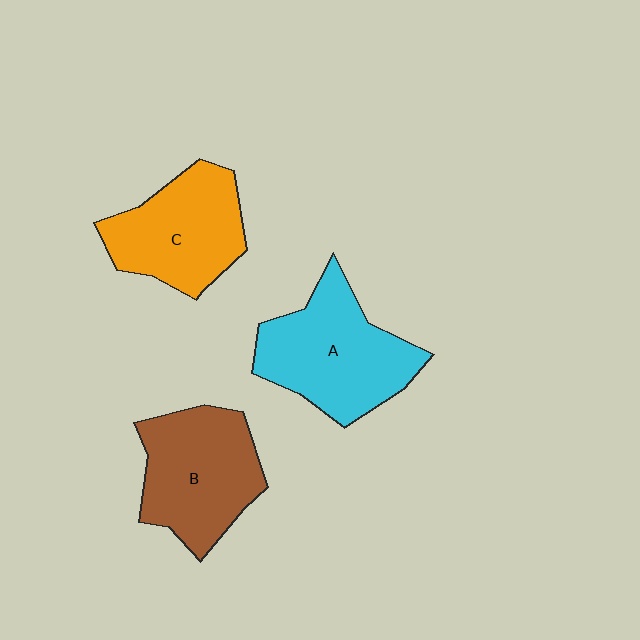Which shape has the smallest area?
Shape C (orange).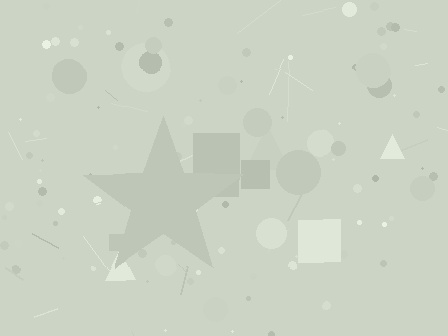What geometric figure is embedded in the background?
A star is embedded in the background.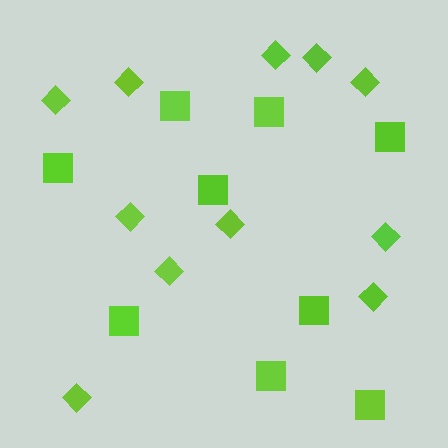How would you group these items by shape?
There are 2 groups: one group of squares (9) and one group of diamonds (11).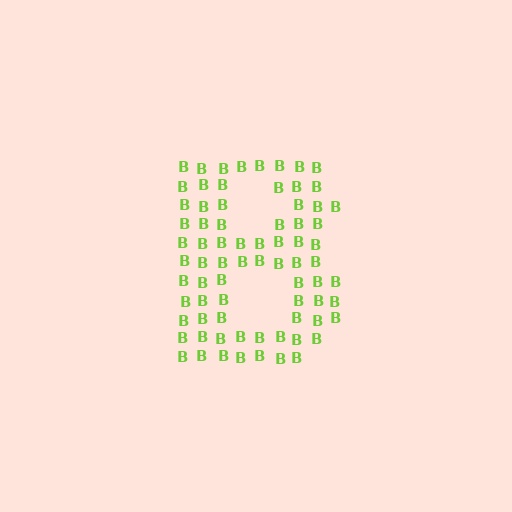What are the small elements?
The small elements are letter B's.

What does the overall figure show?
The overall figure shows the letter B.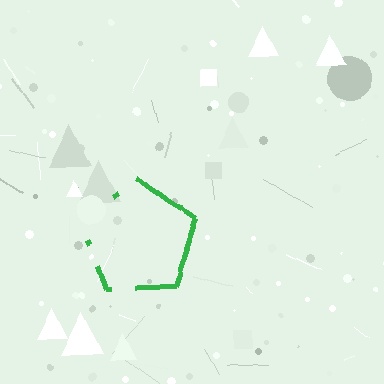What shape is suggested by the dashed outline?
The dashed outline suggests a pentagon.